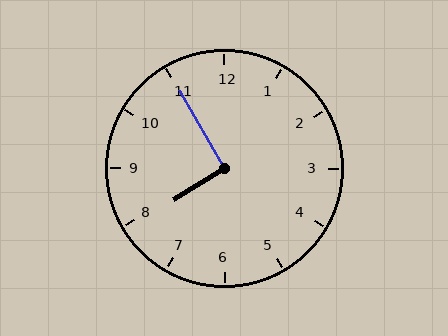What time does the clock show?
7:55.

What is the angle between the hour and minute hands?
Approximately 92 degrees.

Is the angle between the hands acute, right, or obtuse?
It is right.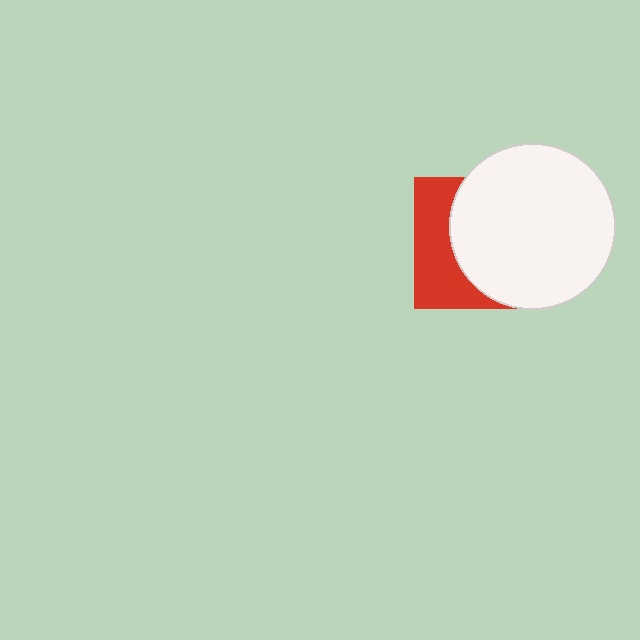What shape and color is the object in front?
The object in front is a white circle.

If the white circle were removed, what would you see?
You would see the complete red square.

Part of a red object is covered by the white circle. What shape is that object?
It is a square.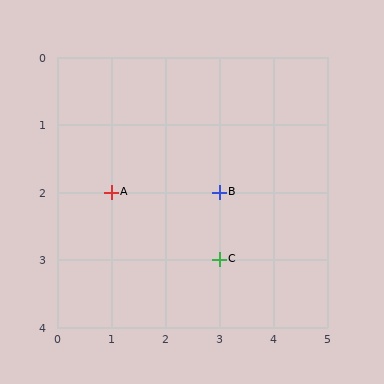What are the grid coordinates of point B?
Point B is at grid coordinates (3, 2).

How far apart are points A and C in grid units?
Points A and C are 2 columns and 1 row apart (about 2.2 grid units diagonally).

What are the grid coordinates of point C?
Point C is at grid coordinates (3, 3).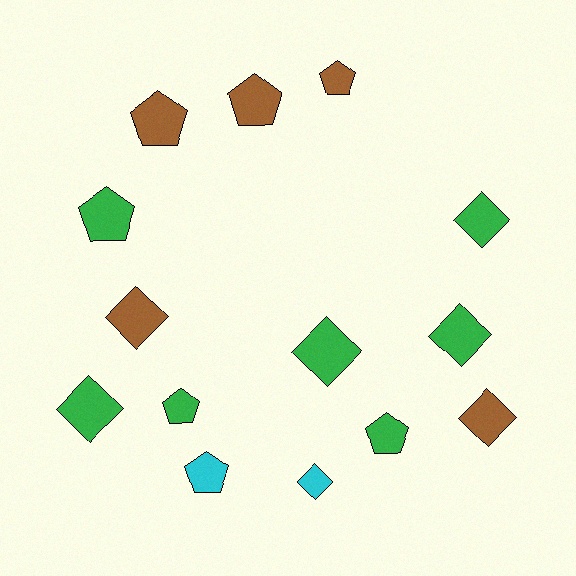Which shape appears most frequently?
Pentagon, with 7 objects.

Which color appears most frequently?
Green, with 7 objects.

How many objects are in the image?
There are 14 objects.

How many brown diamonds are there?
There are 2 brown diamonds.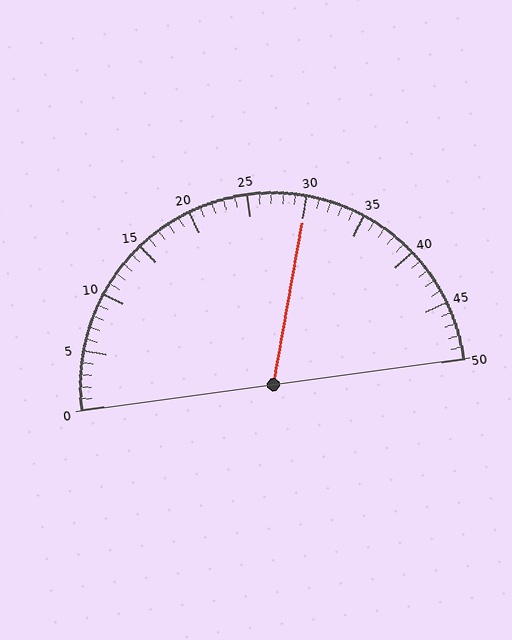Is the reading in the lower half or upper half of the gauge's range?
The reading is in the upper half of the range (0 to 50).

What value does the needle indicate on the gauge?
The needle indicates approximately 30.